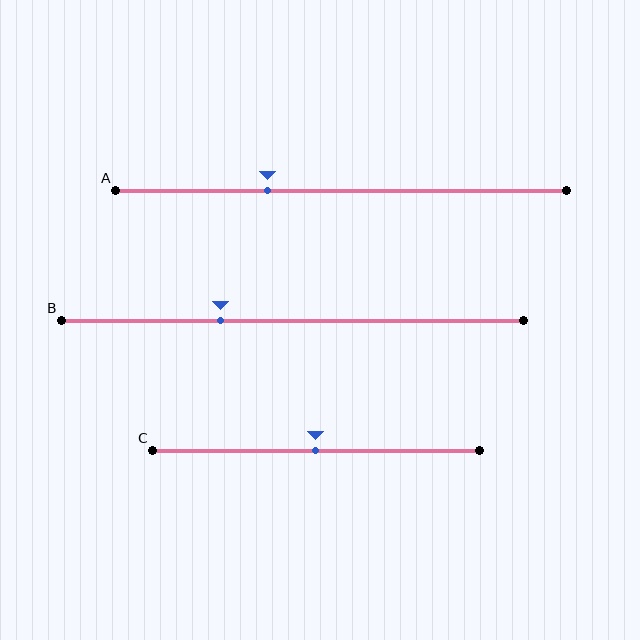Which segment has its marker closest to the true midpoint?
Segment C has its marker closest to the true midpoint.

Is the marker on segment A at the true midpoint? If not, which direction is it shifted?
No, the marker on segment A is shifted to the left by about 16% of the segment length.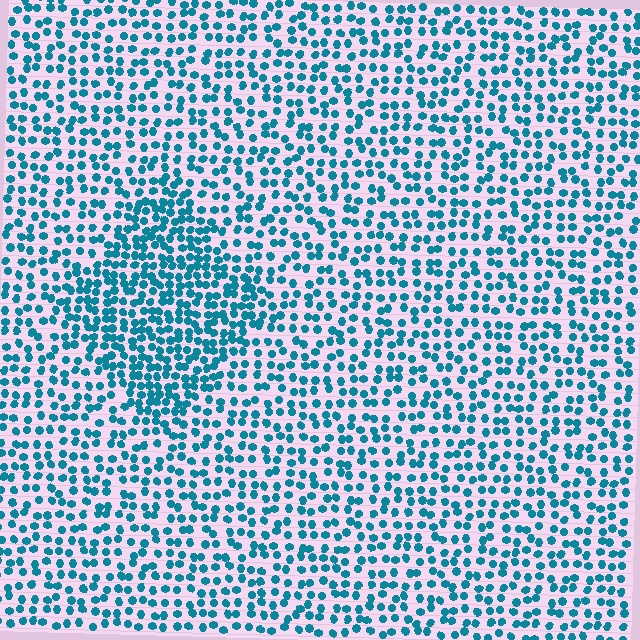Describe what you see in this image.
The image contains small teal elements arranged at two different densities. A diamond-shaped region is visible where the elements are more densely packed than the surrounding area.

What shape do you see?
I see a diamond.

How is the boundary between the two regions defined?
The boundary is defined by a change in element density (approximately 1.7x ratio). All elements are the same color, size, and shape.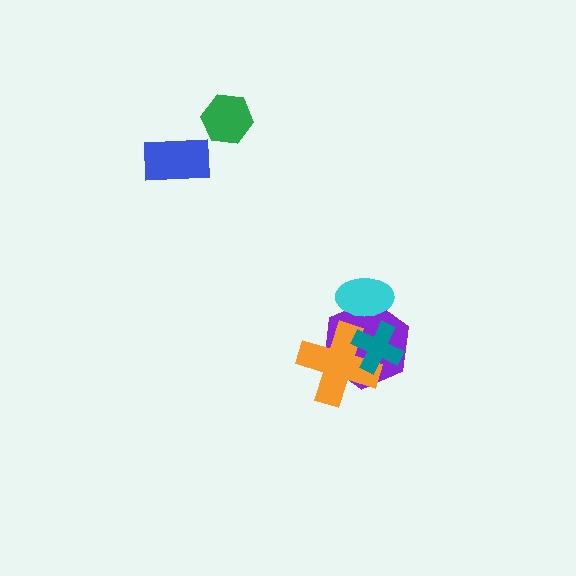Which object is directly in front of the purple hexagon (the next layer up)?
The orange cross is directly in front of the purple hexagon.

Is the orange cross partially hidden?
Yes, it is partially covered by another shape.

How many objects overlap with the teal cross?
2 objects overlap with the teal cross.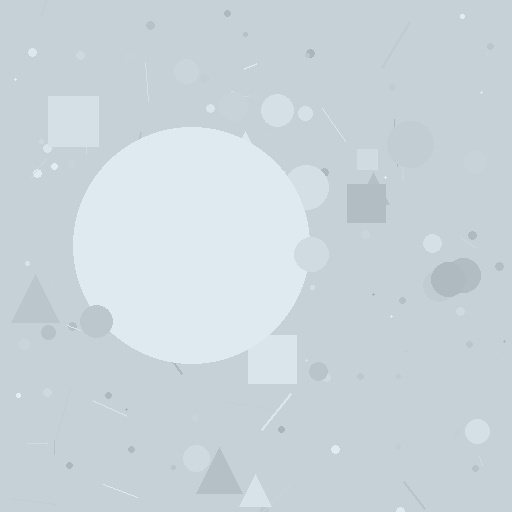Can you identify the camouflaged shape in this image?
The camouflaged shape is a circle.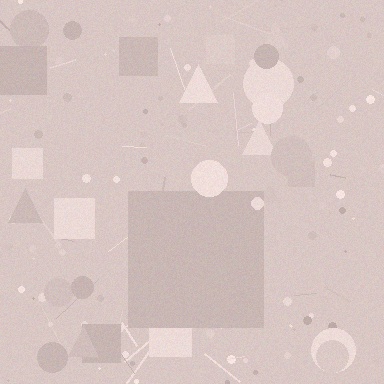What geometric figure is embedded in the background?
A square is embedded in the background.